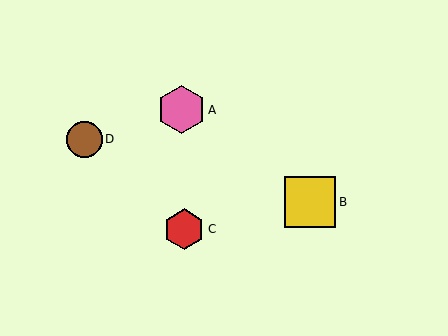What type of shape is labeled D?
Shape D is a brown circle.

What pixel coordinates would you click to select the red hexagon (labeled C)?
Click at (184, 229) to select the red hexagon C.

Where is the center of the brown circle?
The center of the brown circle is at (84, 140).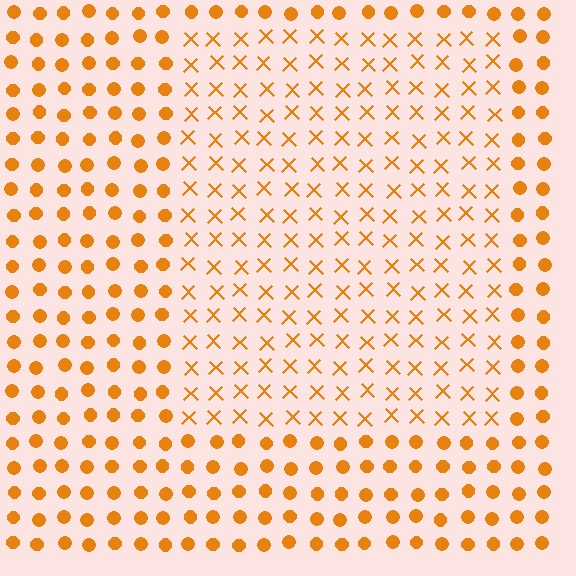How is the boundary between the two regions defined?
The boundary is defined by a change in element shape: X marks inside vs. circles outside. All elements share the same color and spacing.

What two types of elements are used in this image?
The image uses X marks inside the rectangle region and circles outside it.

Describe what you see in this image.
The image is filled with small orange elements arranged in a uniform grid. A rectangle-shaped region contains X marks, while the surrounding area contains circles. The boundary is defined purely by the change in element shape.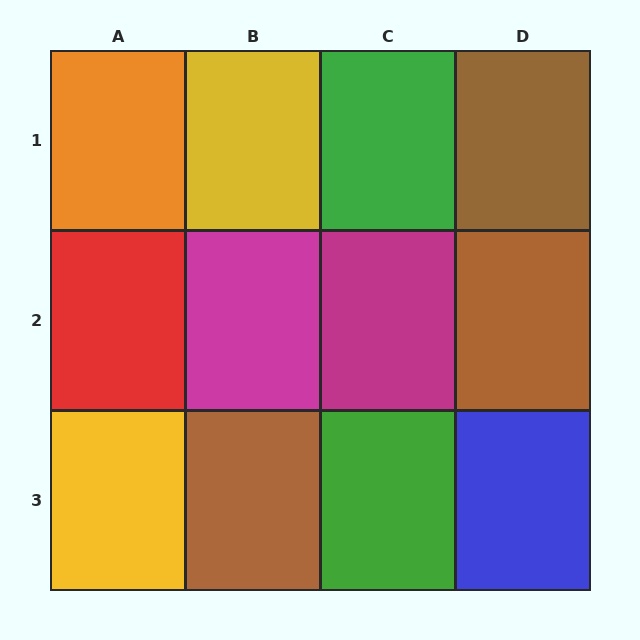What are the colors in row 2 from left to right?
Red, magenta, magenta, brown.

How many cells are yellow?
2 cells are yellow.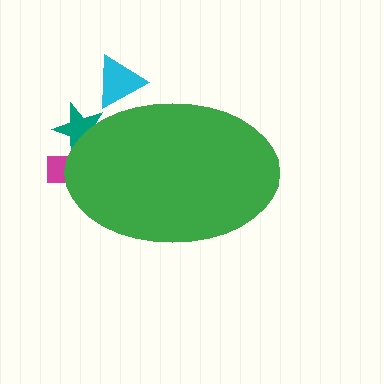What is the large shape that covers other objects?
A green ellipse.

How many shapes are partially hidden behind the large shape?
3 shapes are partially hidden.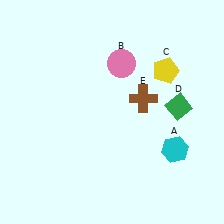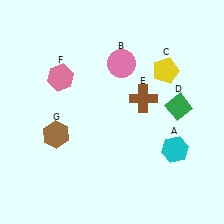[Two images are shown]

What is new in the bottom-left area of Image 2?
A brown hexagon (G) was added in the bottom-left area of Image 2.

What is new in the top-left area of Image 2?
A pink hexagon (F) was added in the top-left area of Image 2.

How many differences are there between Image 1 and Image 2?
There are 2 differences between the two images.